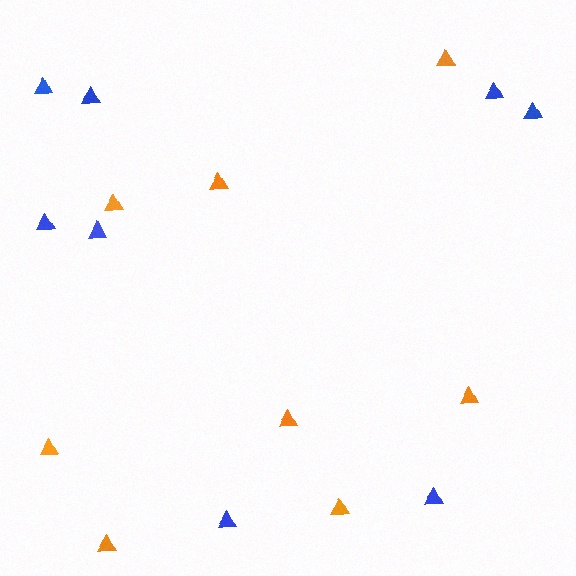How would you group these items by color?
There are 2 groups: one group of blue triangles (8) and one group of orange triangles (8).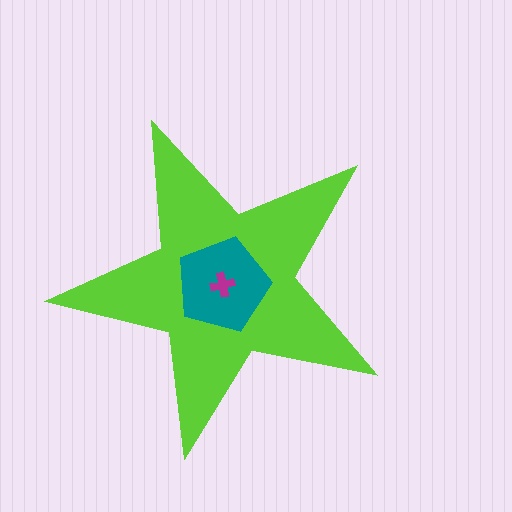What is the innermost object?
The magenta cross.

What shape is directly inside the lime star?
The teal pentagon.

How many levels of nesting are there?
3.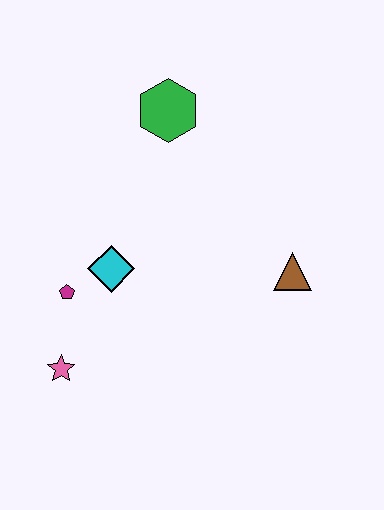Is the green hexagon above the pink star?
Yes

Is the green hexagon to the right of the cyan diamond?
Yes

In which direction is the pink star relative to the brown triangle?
The pink star is to the left of the brown triangle.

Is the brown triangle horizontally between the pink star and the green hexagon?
No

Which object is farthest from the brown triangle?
The pink star is farthest from the brown triangle.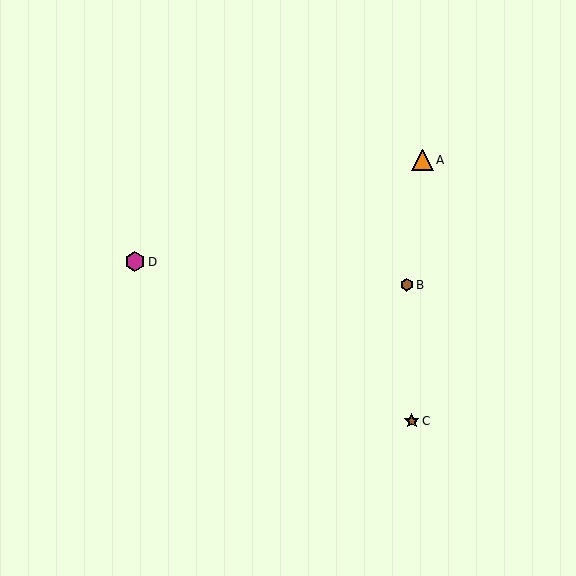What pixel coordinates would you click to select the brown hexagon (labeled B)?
Click at (407, 285) to select the brown hexagon B.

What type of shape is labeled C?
Shape C is a brown star.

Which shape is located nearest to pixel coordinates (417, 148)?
The orange triangle (labeled A) at (423, 160) is nearest to that location.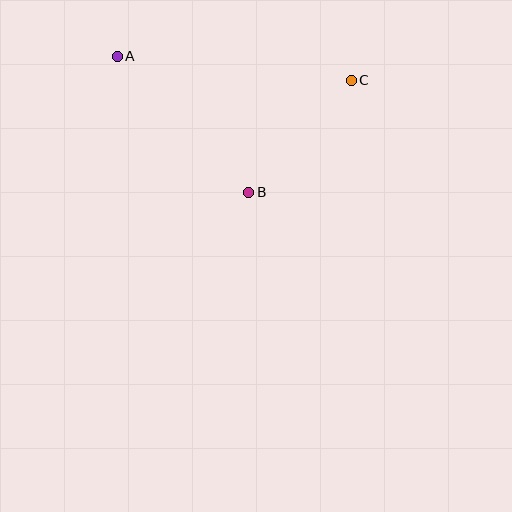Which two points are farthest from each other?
Points A and C are farthest from each other.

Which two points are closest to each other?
Points B and C are closest to each other.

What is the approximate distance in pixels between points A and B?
The distance between A and B is approximately 189 pixels.